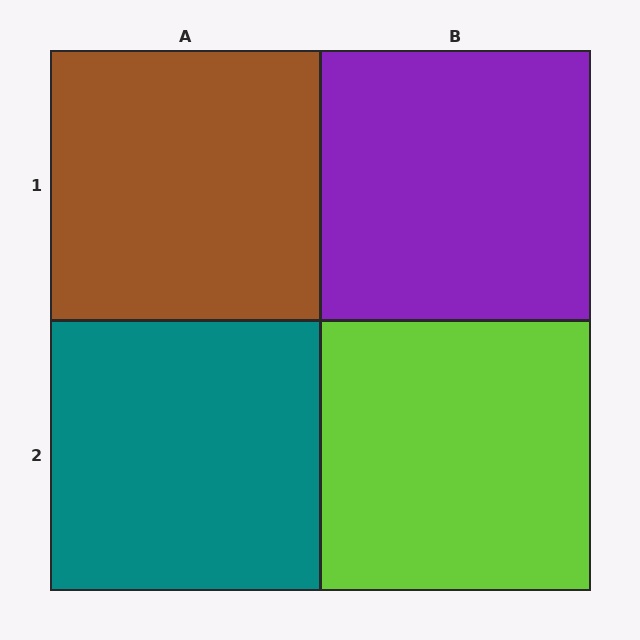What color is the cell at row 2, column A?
Teal.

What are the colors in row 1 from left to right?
Brown, purple.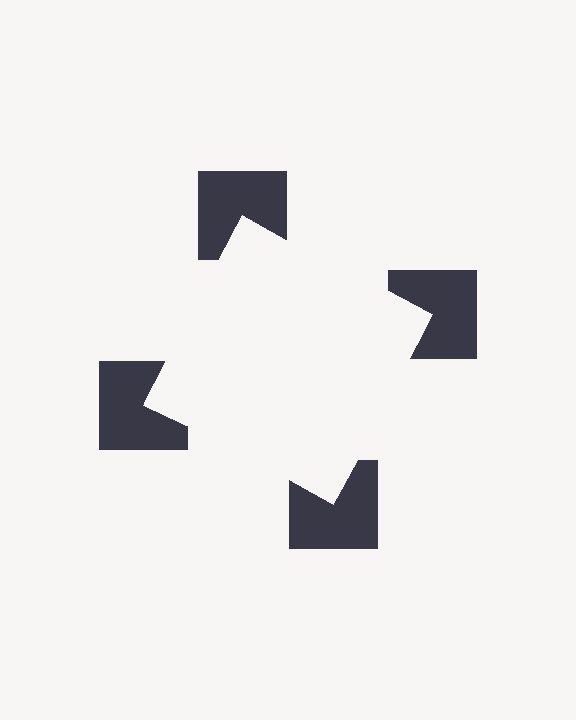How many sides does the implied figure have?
4 sides.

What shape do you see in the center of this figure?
An illusory square — its edges are inferred from the aligned wedge cuts in the notched squares, not physically drawn.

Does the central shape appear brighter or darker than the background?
It typically appears slightly brighter than the background, even though no actual brightness change is drawn.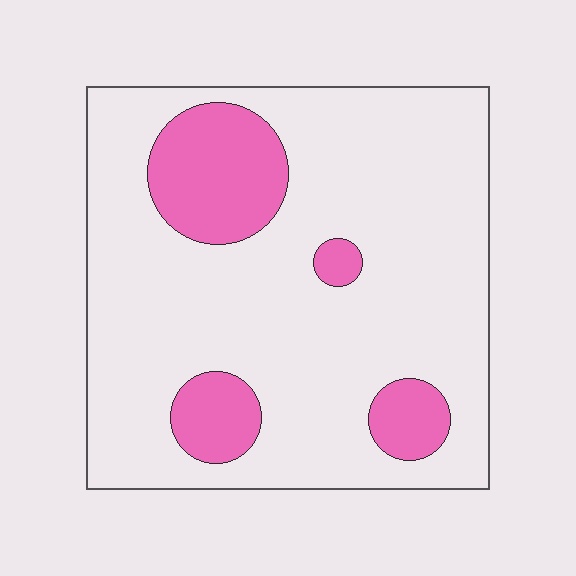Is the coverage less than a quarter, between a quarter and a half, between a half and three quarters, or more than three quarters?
Less than a quarter.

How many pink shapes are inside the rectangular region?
4.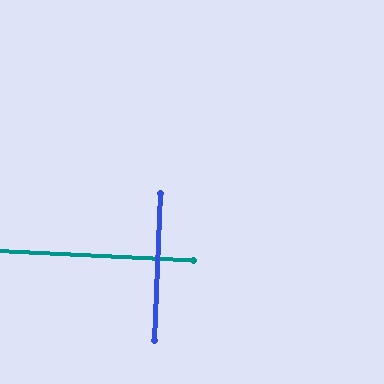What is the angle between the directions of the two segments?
Approximately 90 degrees.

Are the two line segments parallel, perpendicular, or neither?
Perpendicular — they meet at approximately 90°.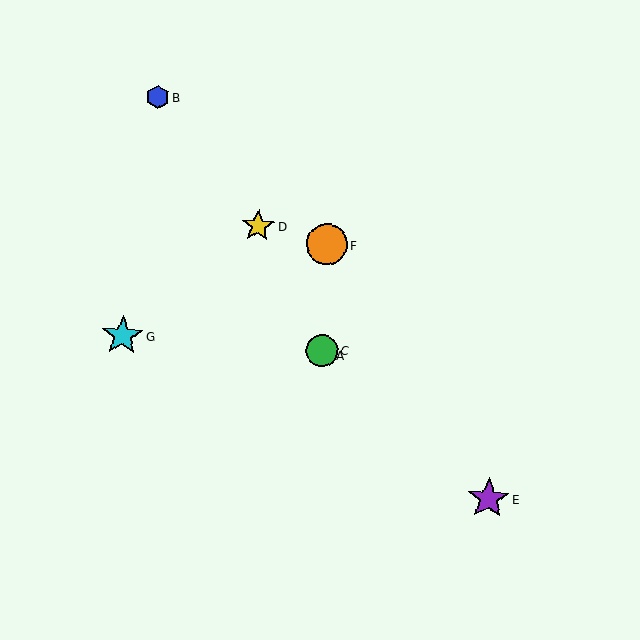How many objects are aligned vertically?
3 objects (A, C, F) are aligned vertically.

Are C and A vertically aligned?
Yes, both are at x≈322.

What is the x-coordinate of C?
Object C is at x≈322.